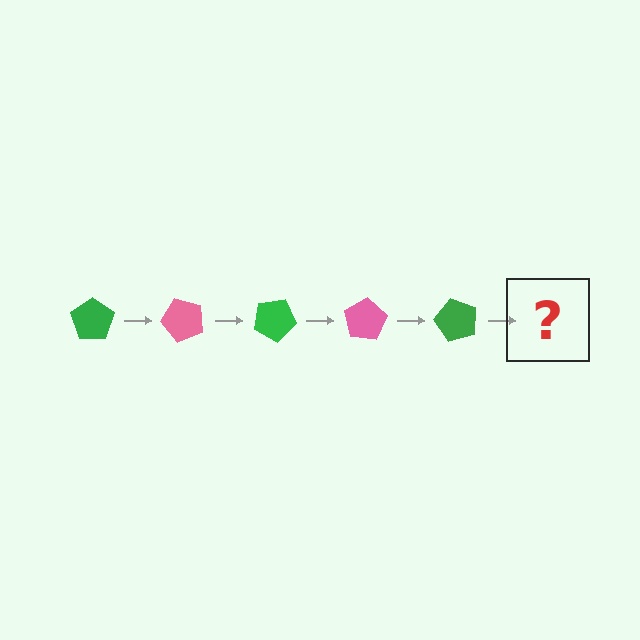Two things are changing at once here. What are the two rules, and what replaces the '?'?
The two rules are that it rotates 50 degrees each step and the color cycles through green and pink. The '?' should be a pink pentagon, rotated 250 degrees from the start.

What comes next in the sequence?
The next element should be a pink pentagon, rotated 250 degrees from the start.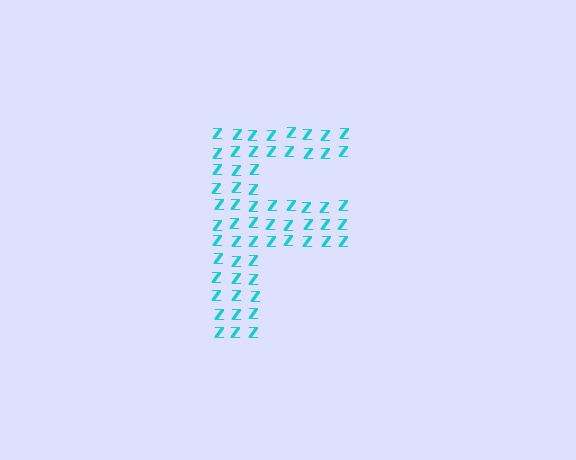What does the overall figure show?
The overall figure shows the letter F.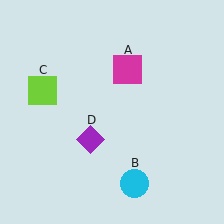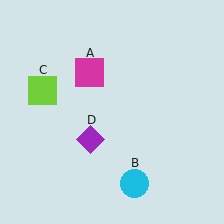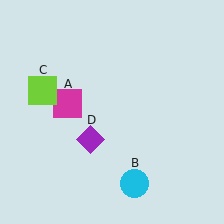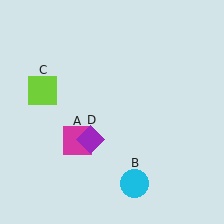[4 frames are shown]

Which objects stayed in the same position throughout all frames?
Cyan circle (object B) and lime square (object C) and purple diamond (object D) remained stationary.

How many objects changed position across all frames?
1 object changed position: magenta square (object A).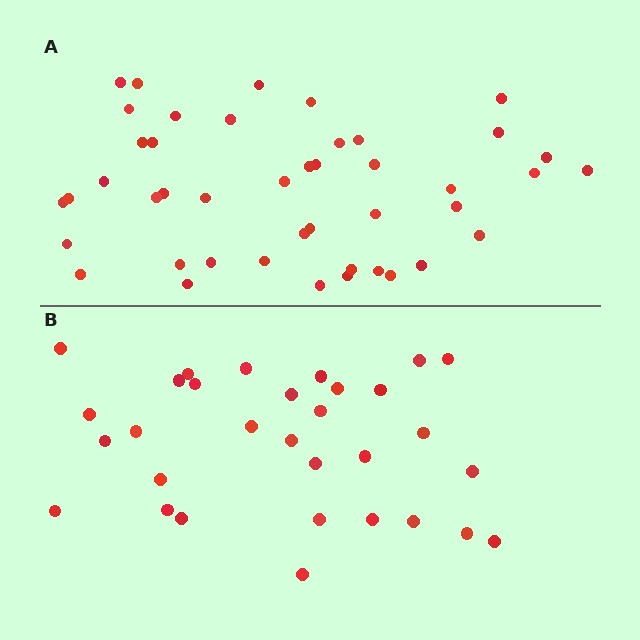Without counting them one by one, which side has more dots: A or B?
Region A (the top region) has more dots.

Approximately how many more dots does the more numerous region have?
Region A has approximately 15 more dots than region B.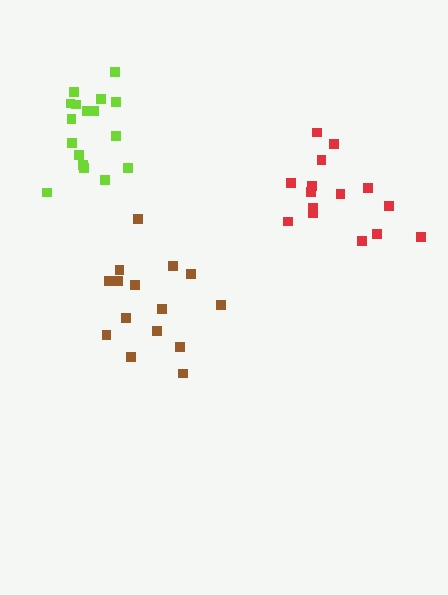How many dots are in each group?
Group 1: 15 dots, Group 2: 17 dots, Group 3: 15 dots (47 total).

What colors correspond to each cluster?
The clusters are colored: red, lime, brown.